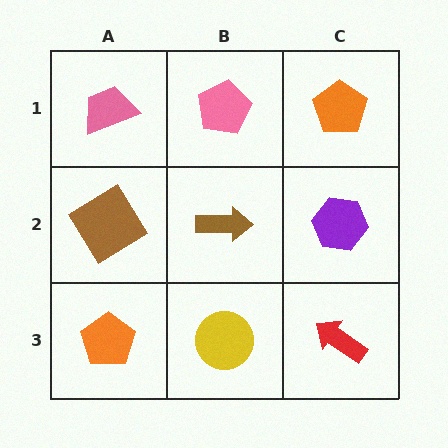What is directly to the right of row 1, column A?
A pink pentagon.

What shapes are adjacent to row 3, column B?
A brown arrow (row 2, column B), an orange pentagon (row 3, column A), a red arrow (row 3, column C).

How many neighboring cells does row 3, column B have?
3.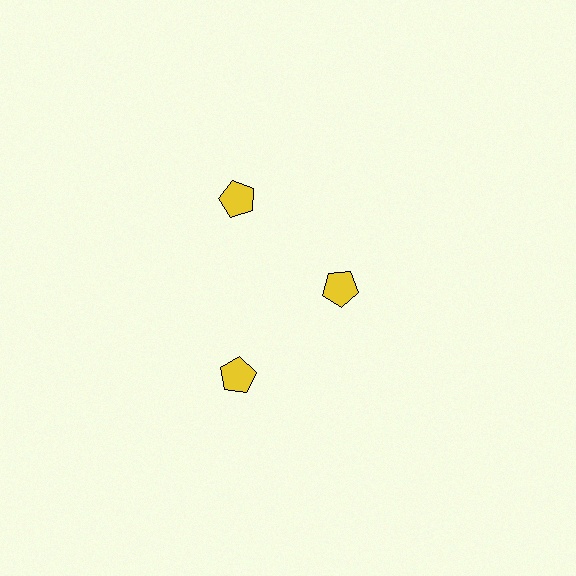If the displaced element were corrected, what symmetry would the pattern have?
It would have 3-fold rotational symmetry — the pattern would map onto itself every 120 degrees.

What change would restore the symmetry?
The symmetry would be restored by moving it outward, back onto the ring so that all 3 pentagons sit at equal angles and equal distance from the center.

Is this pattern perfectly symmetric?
No. The 3 yellow pentagons are arranged in a ring, but one element near the 3 o'clock position is pulled inward toward the center, breaking the 3-fold rotational symmetry.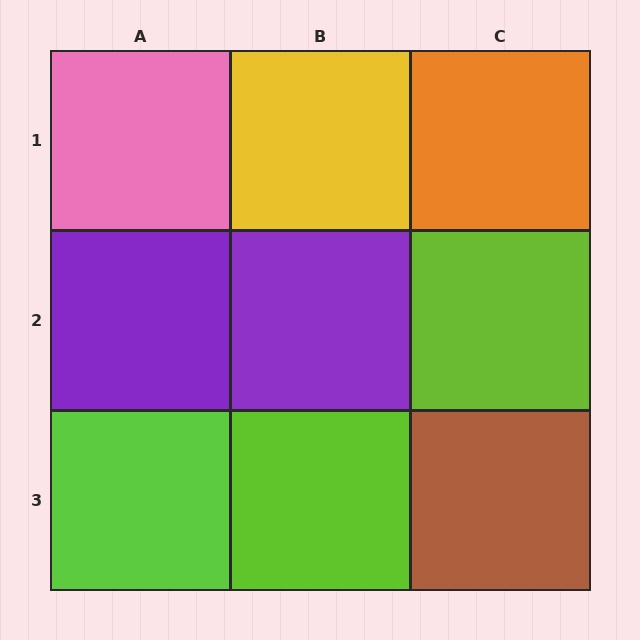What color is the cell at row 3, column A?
Lime.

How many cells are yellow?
1 cell is yellow.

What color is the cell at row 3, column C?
Brown.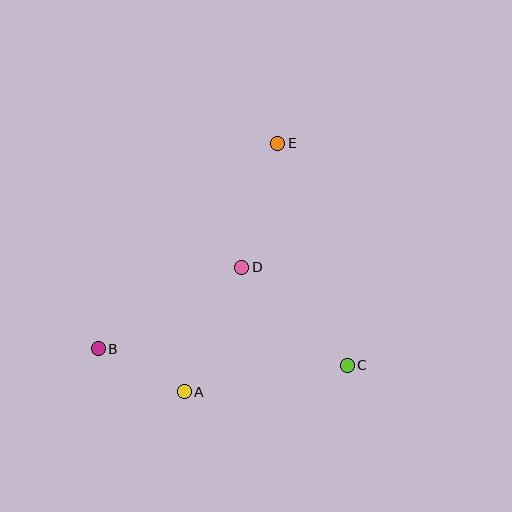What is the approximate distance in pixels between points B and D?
The distance between B and D is approximately 165 pixels.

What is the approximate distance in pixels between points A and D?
The distance between A and D is approximately 137 pixels.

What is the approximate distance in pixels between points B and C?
The distance between B and C is approximately 250 pixels.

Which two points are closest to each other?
Points A and B are closest to each other.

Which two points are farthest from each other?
Points B and E are farthest from each other.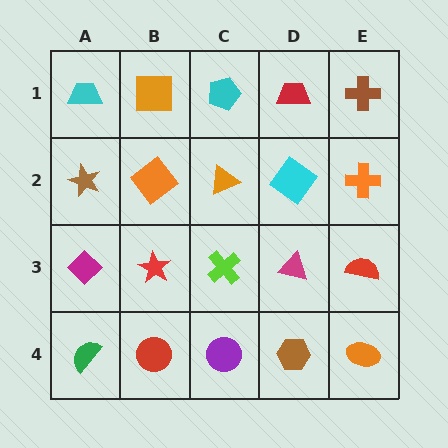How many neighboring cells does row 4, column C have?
3.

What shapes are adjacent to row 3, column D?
A cyan diamond (row 2, column D), a brown hexagon (row 4, column D), a lime cross (row 3, column C), a red semicircle (row 3, column E).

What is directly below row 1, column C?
An orange triangle.